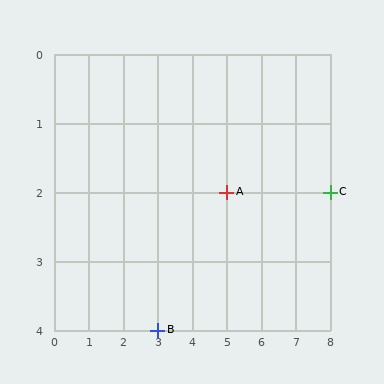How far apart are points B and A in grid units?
Points B and A are 2 columns and 2 rows apart (about 2.8 grid units diagonally).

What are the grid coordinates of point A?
Point A is at grid coordinates (5, 2).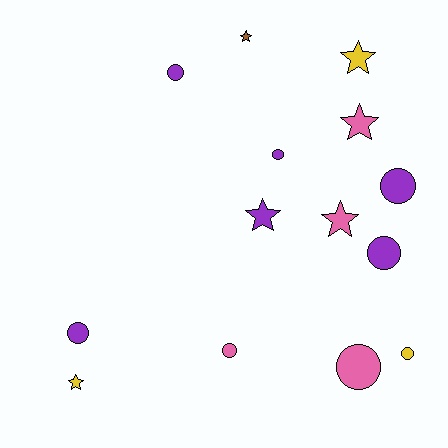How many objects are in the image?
There are 14 objects.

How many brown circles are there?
There are no brown circles.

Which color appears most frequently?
Purple, with 6 objects.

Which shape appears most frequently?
Circle, with 8 objects.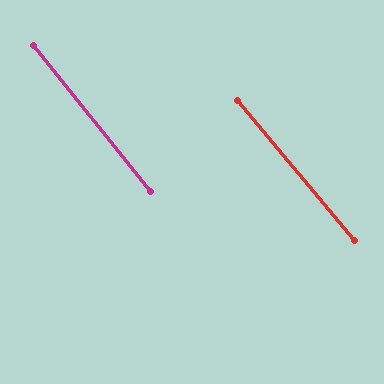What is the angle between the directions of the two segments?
Approximately 1 degree.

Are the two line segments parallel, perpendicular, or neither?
Parallel — their directions differ by only 1.3°.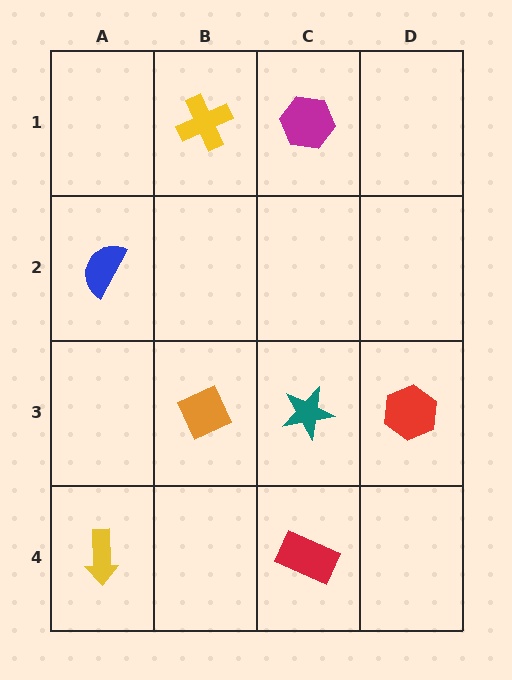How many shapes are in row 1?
2 shapes.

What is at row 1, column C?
A magenta hexagon.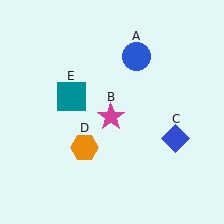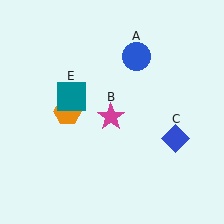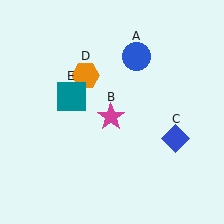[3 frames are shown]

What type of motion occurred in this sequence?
The orange hexagon (object D) rotated clockwise around the center of the scene.